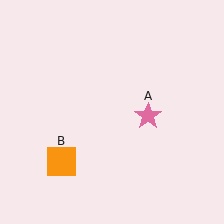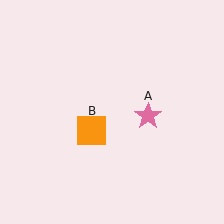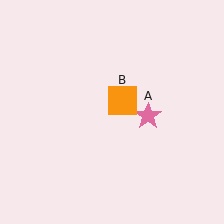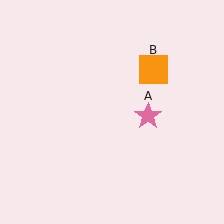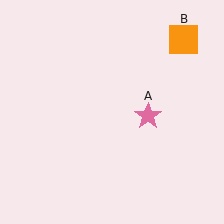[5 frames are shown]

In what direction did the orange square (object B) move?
The orange square (object B) moved up and to the right.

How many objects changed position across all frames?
1 object changed position: orange square (object B).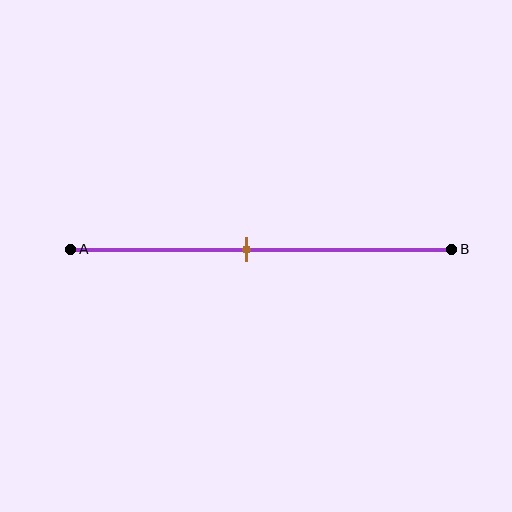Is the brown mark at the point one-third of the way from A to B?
No, the mark is at about 45% from A, not at the 33% one-third point.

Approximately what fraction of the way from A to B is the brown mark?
The brown mark is approximately 45% of the way from A to B.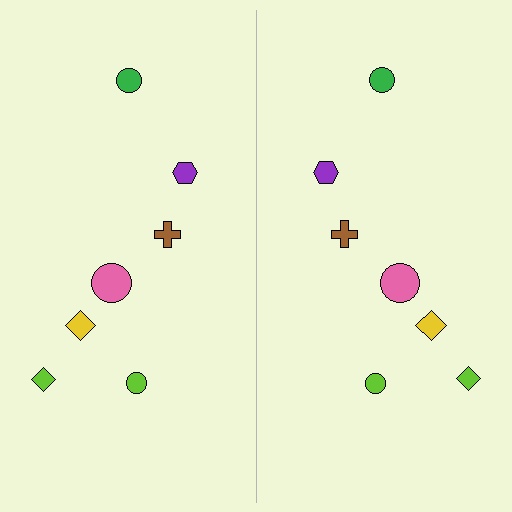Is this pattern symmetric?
Yes, this pattern has bilateral (reflection) symmetry.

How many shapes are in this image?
There are 14 shapes in this image.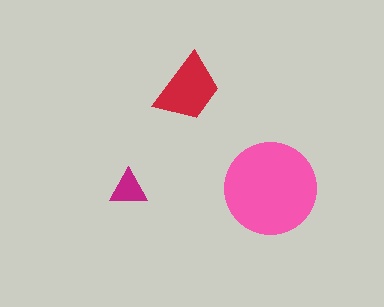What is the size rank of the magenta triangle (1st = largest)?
3rd.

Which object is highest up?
The red trapezoid is topmost.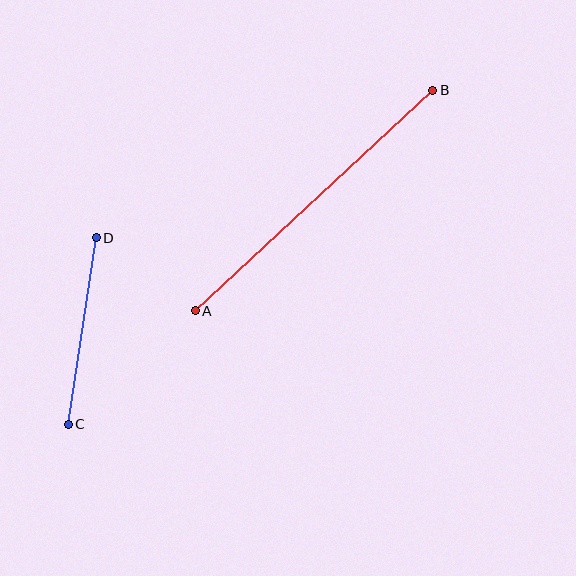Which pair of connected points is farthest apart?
Points A and B are farthest apart.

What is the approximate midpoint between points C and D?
The midpoint is at approximately (82, 331) pixels.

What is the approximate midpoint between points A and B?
The midpoint is at approximately (314, 200) pixels.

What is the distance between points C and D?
The distance is approximately 189 pixels.